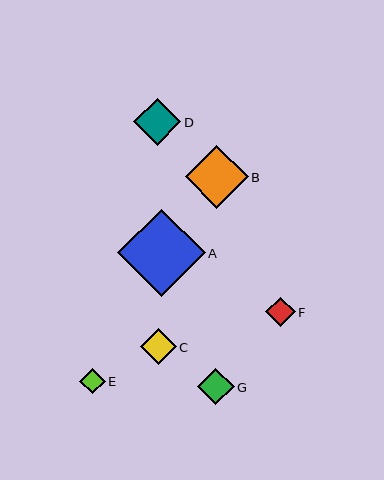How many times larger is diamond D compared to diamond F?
Diamond D is approximately 1.6 times the size of diamond F.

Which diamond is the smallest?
Diamond E is the smallest with a size of approximately 25 pixels.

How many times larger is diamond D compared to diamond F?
Diamond D is approximately 1.6 times the size of diamond F.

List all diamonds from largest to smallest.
From largest to smallest: A, B, D, G, C, F, E.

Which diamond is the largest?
Diamond A is the largest with a size of approximately 87 pixels.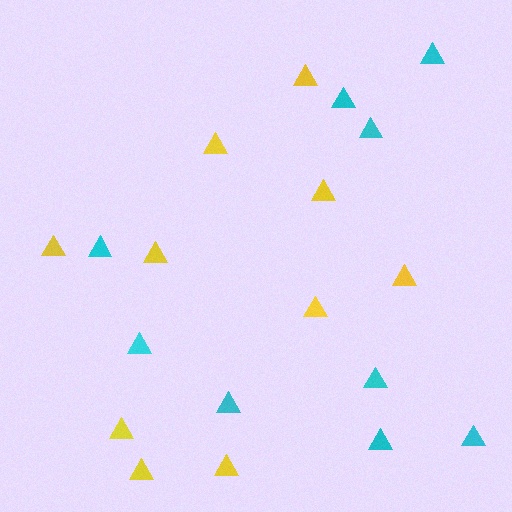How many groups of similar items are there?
There are 2 groups: one group of cyan triangles (9) and one group of yellow triangles (10).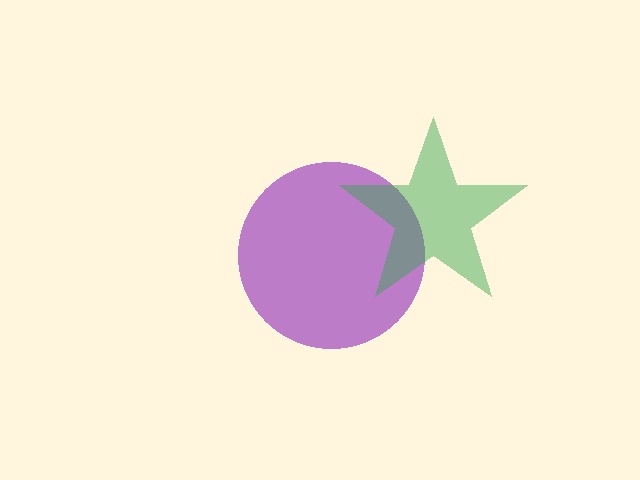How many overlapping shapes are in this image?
There are 2 overlapping shapes in the image.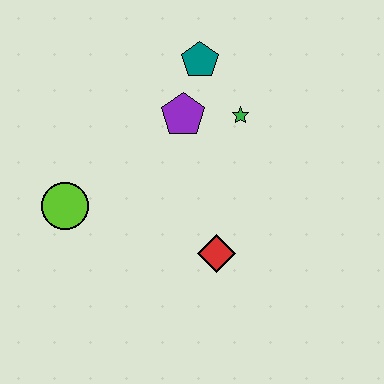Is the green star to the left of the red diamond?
No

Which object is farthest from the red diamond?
The teal pentagon is farthest from the red diamond.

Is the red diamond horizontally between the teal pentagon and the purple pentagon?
No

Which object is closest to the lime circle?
The purple pentagon is closest to the lime circle.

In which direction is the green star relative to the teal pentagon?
The green star is below the teal pentagon.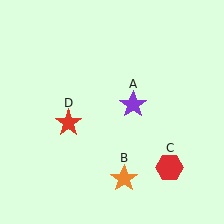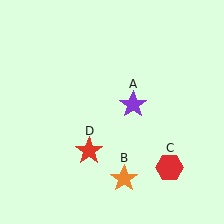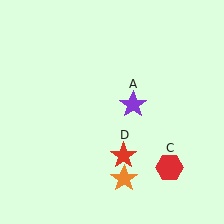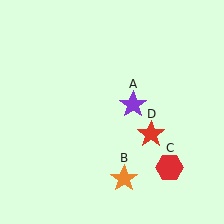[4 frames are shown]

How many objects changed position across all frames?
1 object changed position: red star (object D).